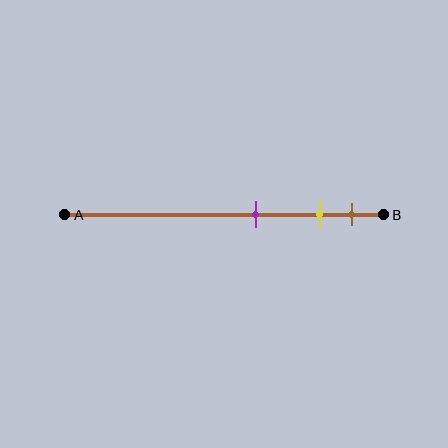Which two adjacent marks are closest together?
The yellow and brown marks are the closest adjacent pair.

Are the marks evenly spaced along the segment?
No, the marks are not evenly spaced.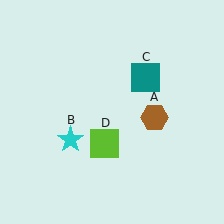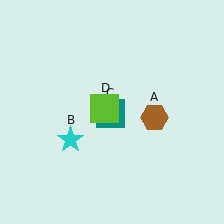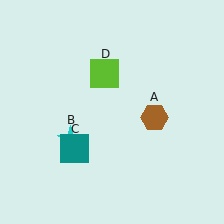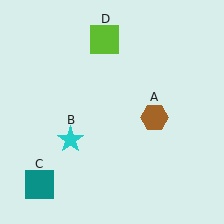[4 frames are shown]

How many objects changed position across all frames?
2 objects changed position: teal square (object C), lime square (object D).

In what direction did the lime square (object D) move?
The lime square (object D) moved up.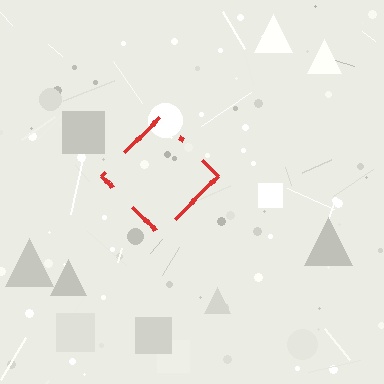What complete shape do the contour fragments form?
The contour fragments form a diamond.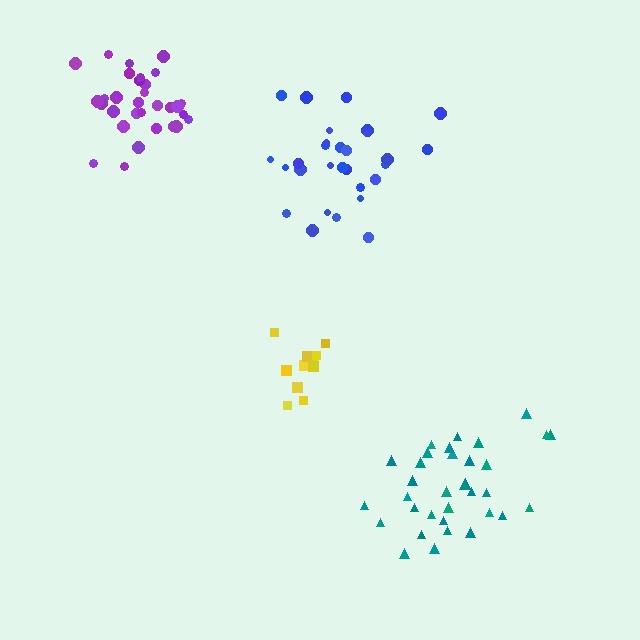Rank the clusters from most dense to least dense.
purple, yellow, teal, blue.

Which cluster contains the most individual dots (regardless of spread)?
Teal (34).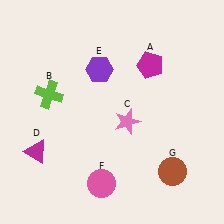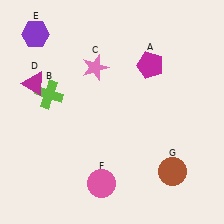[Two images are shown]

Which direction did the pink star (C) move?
The pink star (C) moved up.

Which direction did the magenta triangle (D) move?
The magenta triangle (D) moved up.